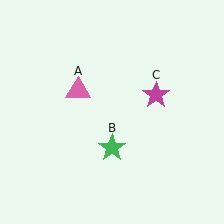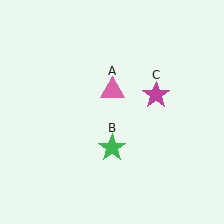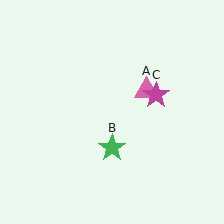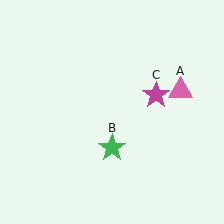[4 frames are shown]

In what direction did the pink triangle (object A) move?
The pink triangle (object A) moved right.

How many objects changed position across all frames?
1 object changed position: pink triangle (object A).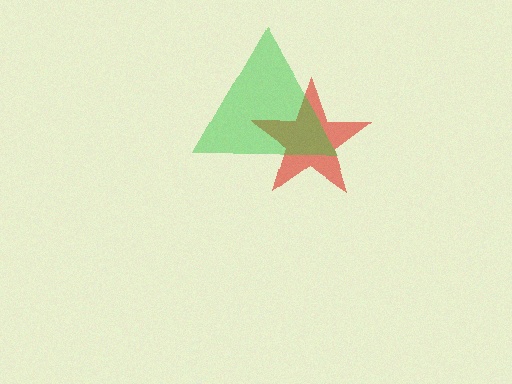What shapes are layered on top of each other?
The layered shapes are: a red star, a green triangle.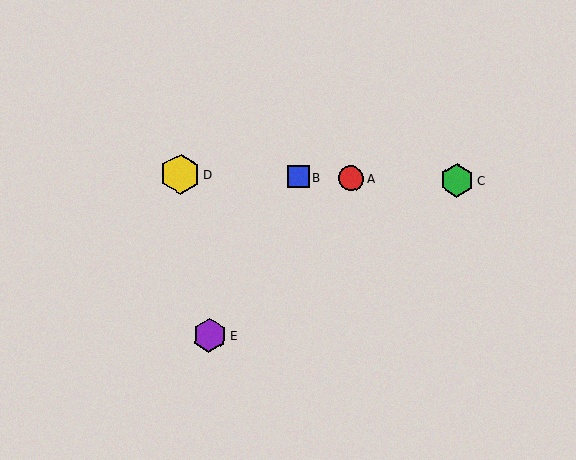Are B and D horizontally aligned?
Yes, both are at y≈177.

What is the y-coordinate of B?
Object B is at y≈177.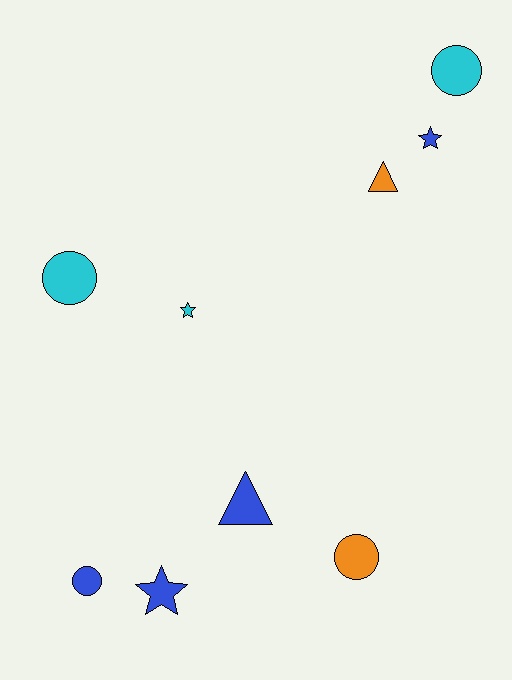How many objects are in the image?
There are 9 objects.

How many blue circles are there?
There is 1 blue circle.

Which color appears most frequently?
Blue, with 4 objects.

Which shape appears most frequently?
Circle, with 4 objects.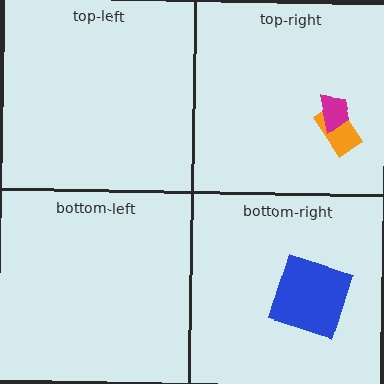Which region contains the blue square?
The bottom-right region.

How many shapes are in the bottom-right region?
1.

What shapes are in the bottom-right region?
The blue square.